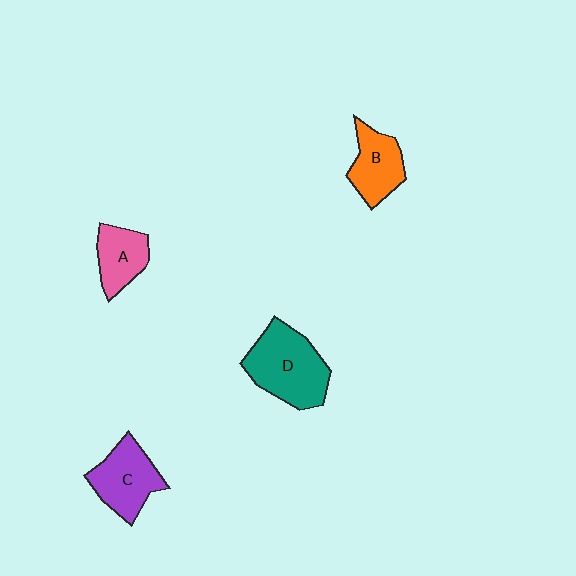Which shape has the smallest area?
Shape A (pink).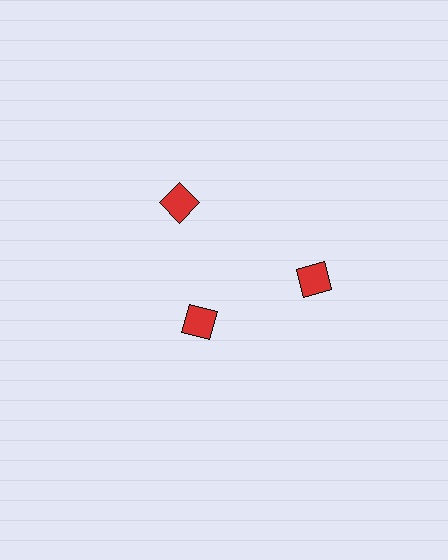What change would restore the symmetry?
The symmetry would be restored by moving it outward, back onto the ring so that all 3 diamonds sit at equal angles and equal distance from the center.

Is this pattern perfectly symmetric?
No. The 3 red diamonds are arranged in a ring, but one element near the 7 o'clock position is pulled inward toward the center, breaking the 3-fold rotational symmetry.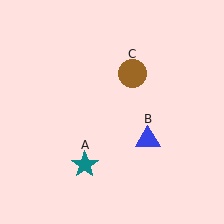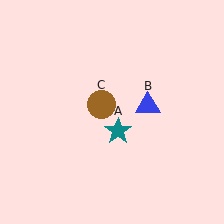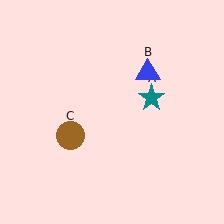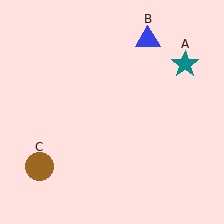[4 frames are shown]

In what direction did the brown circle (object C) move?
The brown circle (object C) moved down and to the left.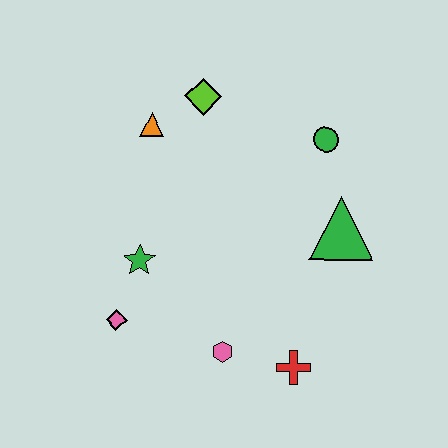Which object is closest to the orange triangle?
The lime diamond is closest to the orange triangle.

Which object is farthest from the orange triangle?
The red cross is farthest from the orange triangle.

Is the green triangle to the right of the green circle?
Yes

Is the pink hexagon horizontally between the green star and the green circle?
Yes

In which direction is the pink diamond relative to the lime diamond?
The pink diamond is below the lime diamond.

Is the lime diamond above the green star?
Yes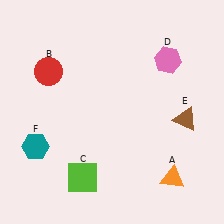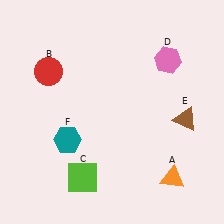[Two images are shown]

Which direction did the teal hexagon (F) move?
The teal hexagon (F) moved right.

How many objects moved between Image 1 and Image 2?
1 object moved between the two images.